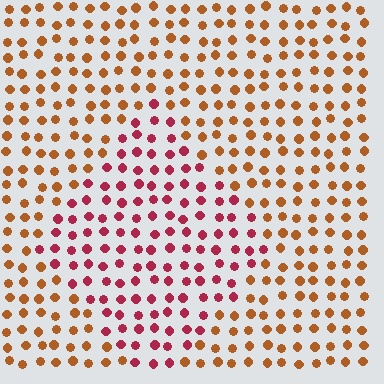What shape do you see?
I see a diamond.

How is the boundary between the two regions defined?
The boundary is defined purely by a slight shift in hue (about 42 degrees). Spacing, size, and orientation are identical on both sides.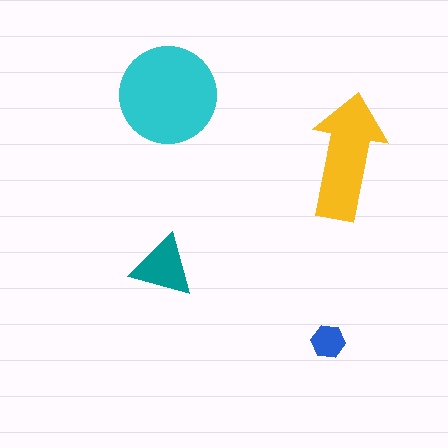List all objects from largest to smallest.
The cyan circle, the yellow arrow, the teal triangle, the blue hexagon.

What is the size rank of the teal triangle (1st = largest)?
3rd.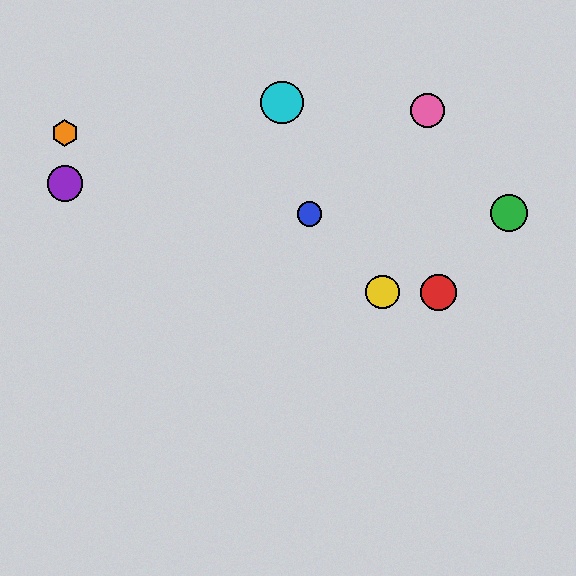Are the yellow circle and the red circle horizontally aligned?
Yes, both are at y≈292.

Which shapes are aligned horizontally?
The red circle, the yellow circle are aligned horizontally.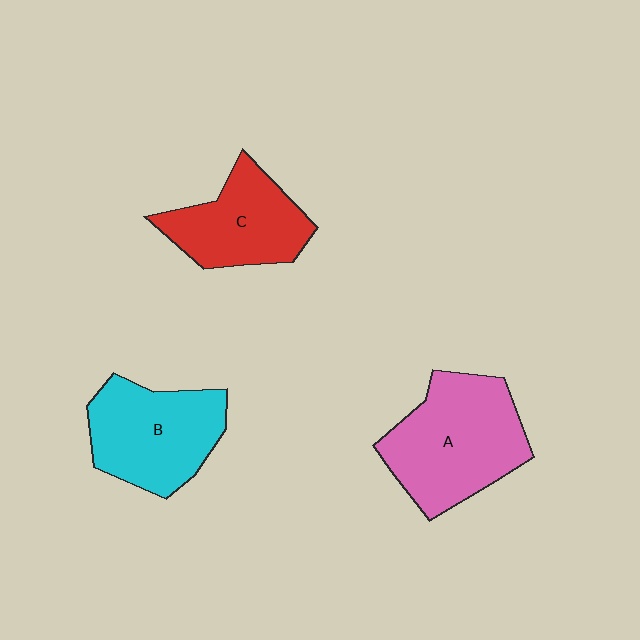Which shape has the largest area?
Shape A (pink).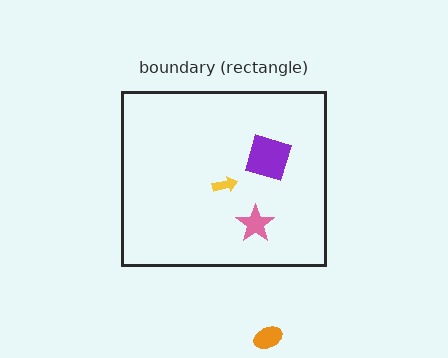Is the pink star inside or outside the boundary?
Inside.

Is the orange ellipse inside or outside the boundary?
Outside.